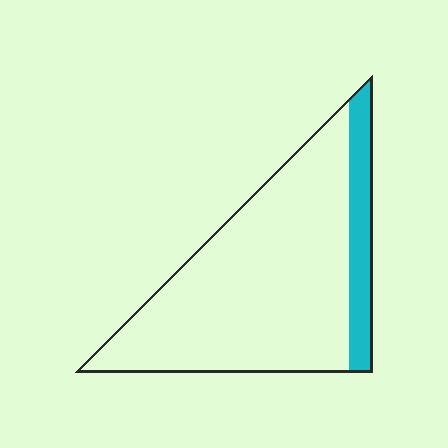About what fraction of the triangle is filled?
About one sixth (1/6).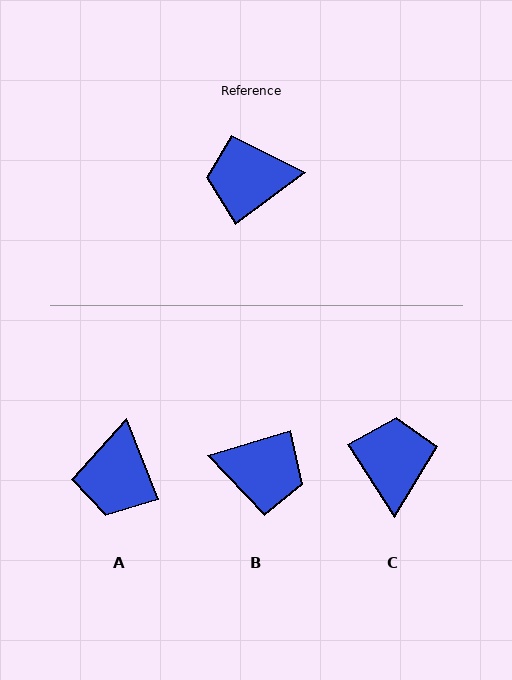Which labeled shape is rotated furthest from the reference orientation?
B, about 160 degrees away.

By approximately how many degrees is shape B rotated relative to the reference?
Approximately 160 degrees counter-clockwise.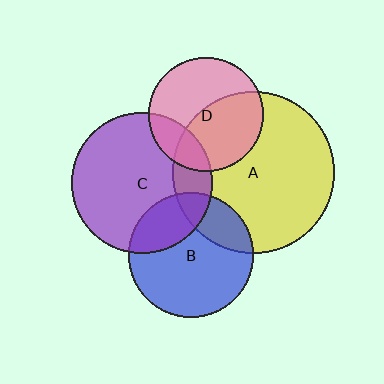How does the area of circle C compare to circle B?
Approximately 1.3 times.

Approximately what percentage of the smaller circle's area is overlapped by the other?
Approximately 20%.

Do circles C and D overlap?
Yes.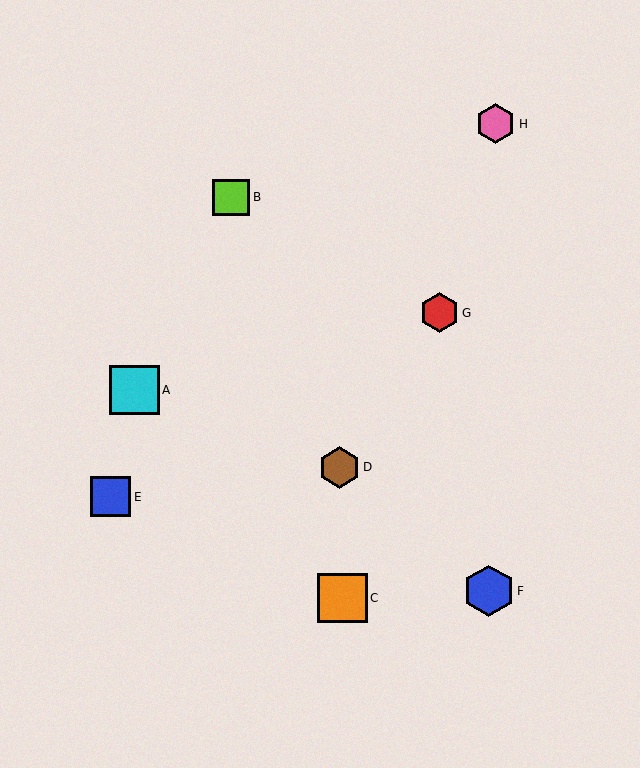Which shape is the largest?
The blue hexagon (labeled F) is the largest.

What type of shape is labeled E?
Shape E is a blue square.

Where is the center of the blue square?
The center of the blue square is at (110, 497).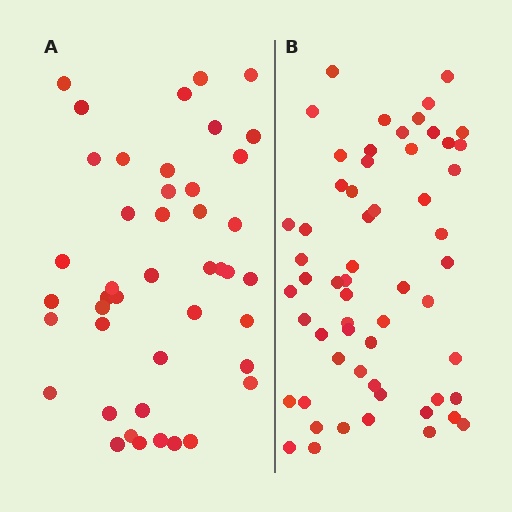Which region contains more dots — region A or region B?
Region B (the right region) has more dots.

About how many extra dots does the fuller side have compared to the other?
Region B has approximately 15 more dots than region A.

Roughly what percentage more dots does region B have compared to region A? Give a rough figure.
About 30% more.